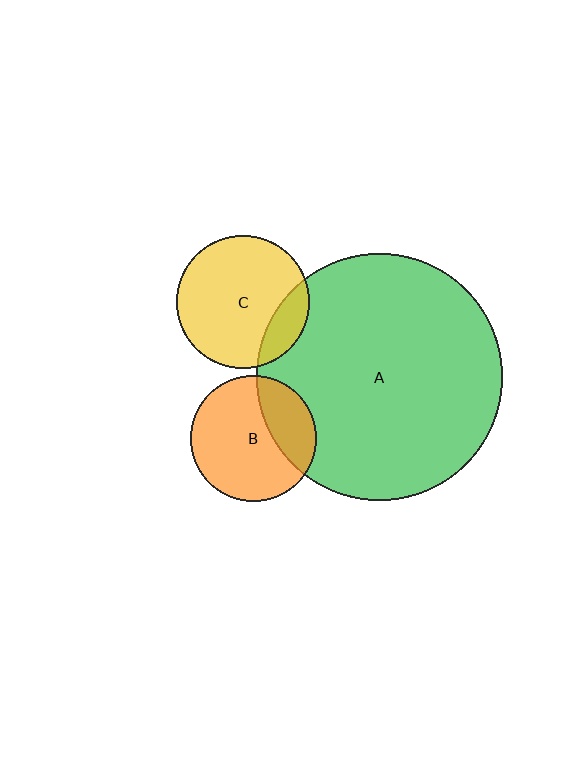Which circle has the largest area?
Circle A (green).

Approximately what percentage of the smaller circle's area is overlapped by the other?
Approximately 15%.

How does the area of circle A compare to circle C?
Approximately 3.4 times.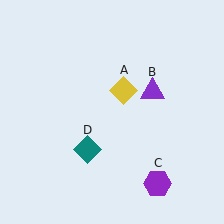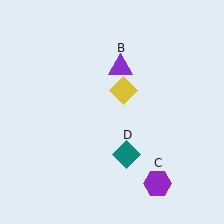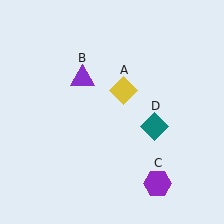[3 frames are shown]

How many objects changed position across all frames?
2 objects changed position: purple triangle (object B), teal diamond (object D).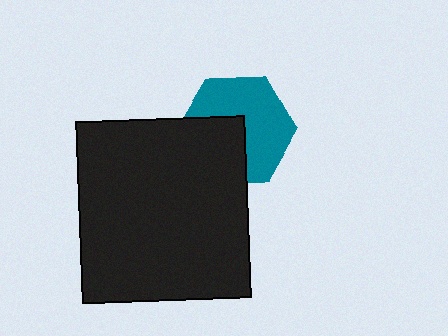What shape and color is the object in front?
The object in front is a black rectangle.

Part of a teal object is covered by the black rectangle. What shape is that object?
It is a hexagon.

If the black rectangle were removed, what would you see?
You would see the complete teal hexagon.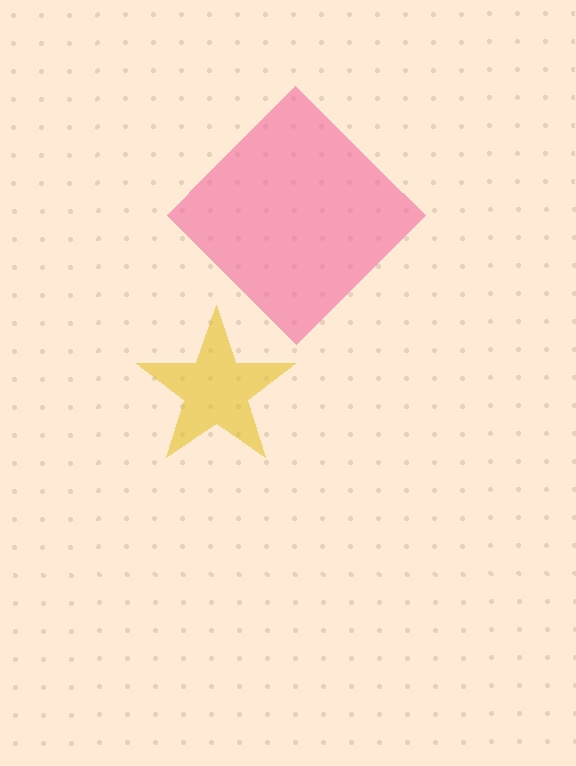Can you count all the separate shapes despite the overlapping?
Yes, there are 2 separate shapes.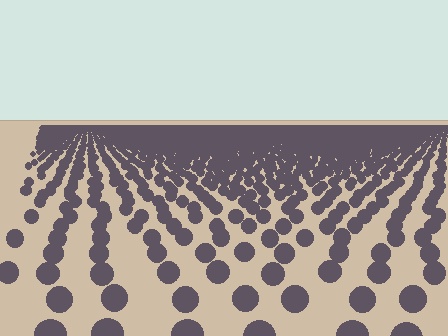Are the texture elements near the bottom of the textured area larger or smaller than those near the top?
Larger. Near the bottom, elements are closer to the viewer and appear at a bigger on-screen size.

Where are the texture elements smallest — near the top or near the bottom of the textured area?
Near the top.